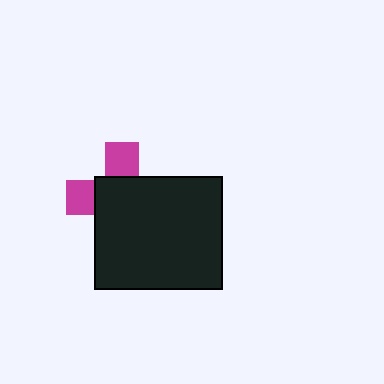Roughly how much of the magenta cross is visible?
A small part of it is visible (roughly 33%).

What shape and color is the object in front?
The object in front is a black rectangle.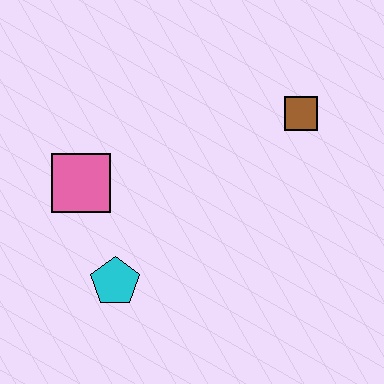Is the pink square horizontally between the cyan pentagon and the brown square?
No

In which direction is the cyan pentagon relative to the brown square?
The cyan pentagon is to the left of the brown square.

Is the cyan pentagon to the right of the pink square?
Yes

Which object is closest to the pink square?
The cyan pentagon is closest to the pink square.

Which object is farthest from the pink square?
The brown square is farthest from the pink square.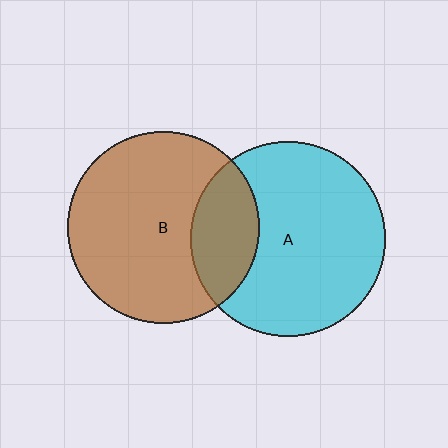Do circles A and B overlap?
Yes.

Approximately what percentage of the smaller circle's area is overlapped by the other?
Approximately 25%.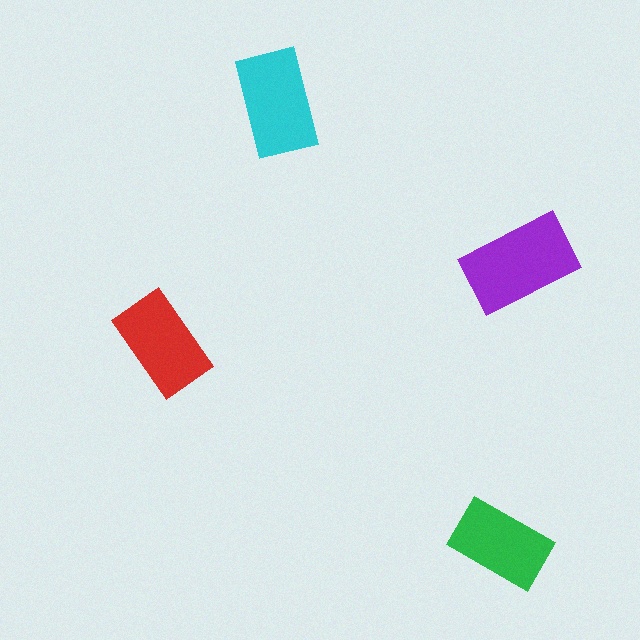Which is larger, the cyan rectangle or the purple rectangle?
The purple one.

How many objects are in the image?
There are 4 objects in the image.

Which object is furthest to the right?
The purple rectangle is rightmost.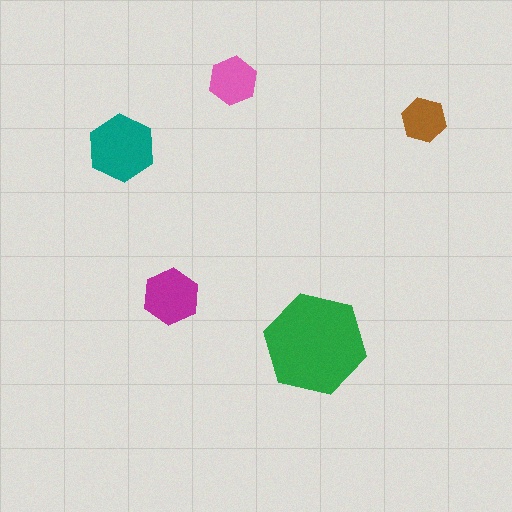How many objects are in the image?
There are 5 objects in the image.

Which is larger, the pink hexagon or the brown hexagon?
The pink one.